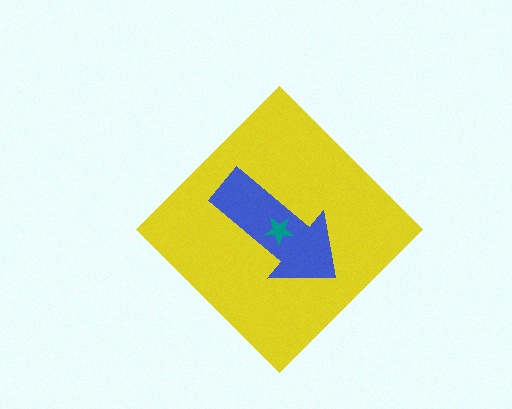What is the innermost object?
The teal star.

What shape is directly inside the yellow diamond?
The blue arrow.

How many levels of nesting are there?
3.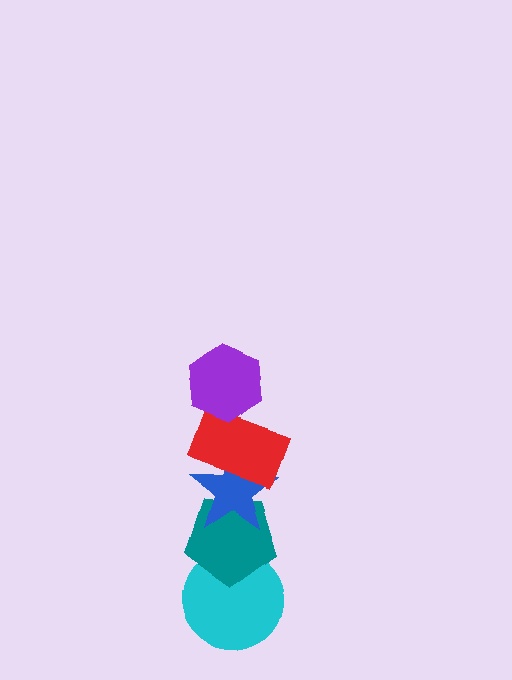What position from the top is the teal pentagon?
The teal pentagon is 4th from the top.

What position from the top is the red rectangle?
The red rectangle is 2nd from the top.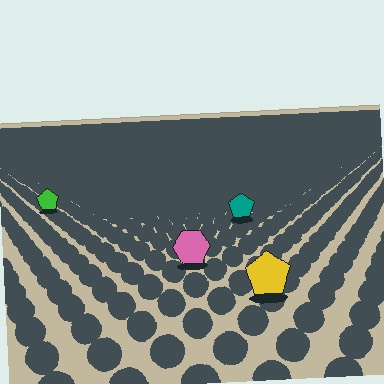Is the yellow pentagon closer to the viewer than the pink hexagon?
Yes. The yellow pentagon is closer — you can tell from the texture gradient: the ground texture is coarser near it.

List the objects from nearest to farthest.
From nearest to farthest: the yellow pentagon, the pink hexagon, the teal pentagon, the green pentagon.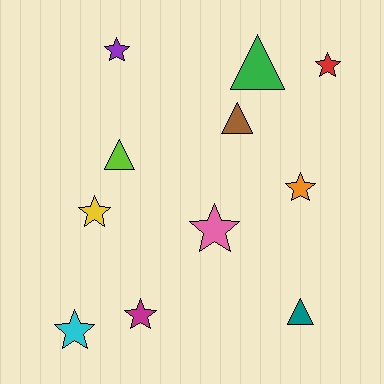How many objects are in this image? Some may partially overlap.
There are 11 objects.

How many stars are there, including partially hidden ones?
There are 7 stars.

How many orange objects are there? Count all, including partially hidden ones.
There is 1 orange object.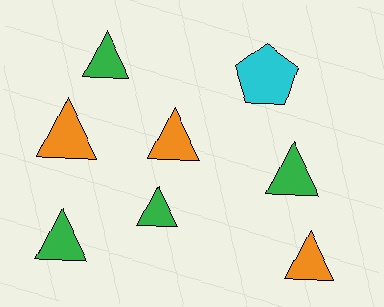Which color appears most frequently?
Green, with 4 objects.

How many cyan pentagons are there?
There is 1 cyan pentagon.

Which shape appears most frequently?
Triangle, with 7 objects.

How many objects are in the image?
There are 8 objects.